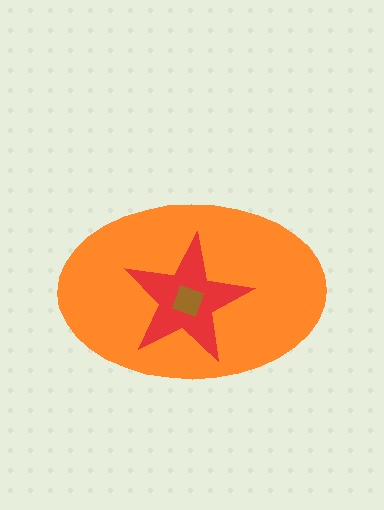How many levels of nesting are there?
3.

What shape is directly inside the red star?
The brown diamond.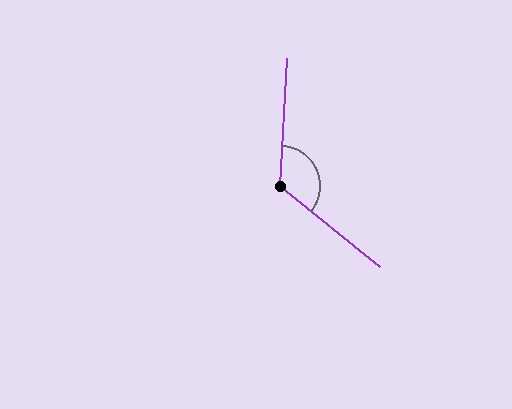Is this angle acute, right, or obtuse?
It is obtuse.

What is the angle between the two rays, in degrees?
Approximately 126 degrees.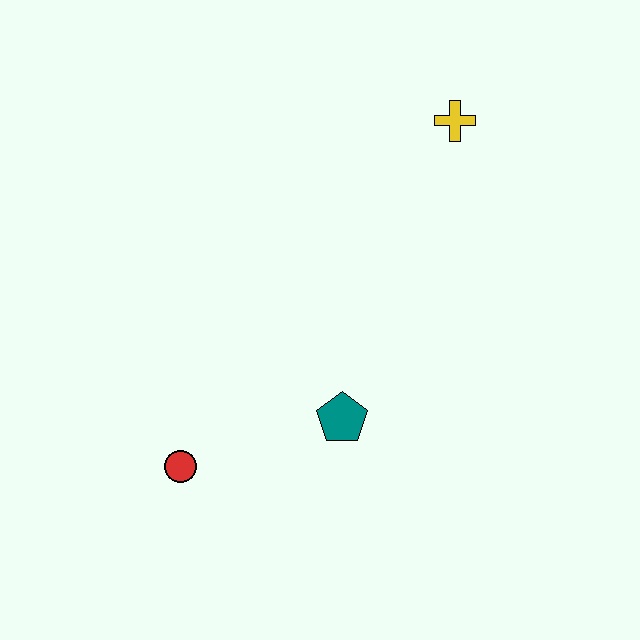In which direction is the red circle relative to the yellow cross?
The red circle is below the yellow cross.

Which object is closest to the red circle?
The teal pentagon is closest to the red circle.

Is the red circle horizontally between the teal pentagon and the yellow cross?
No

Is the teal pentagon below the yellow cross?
Yes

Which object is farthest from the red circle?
The yellow cross is farthest from the red circle.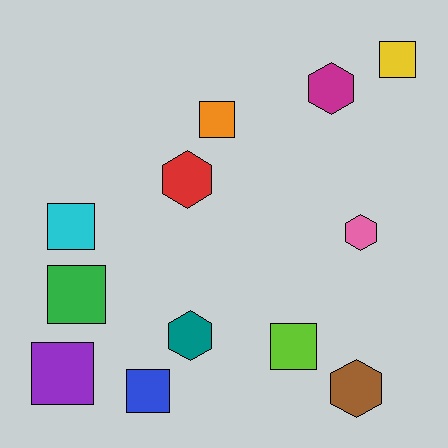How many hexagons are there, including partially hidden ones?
There are 5 hexagons.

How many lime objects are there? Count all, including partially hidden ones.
There is 1 lime object.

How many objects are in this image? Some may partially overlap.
There are 12 objects.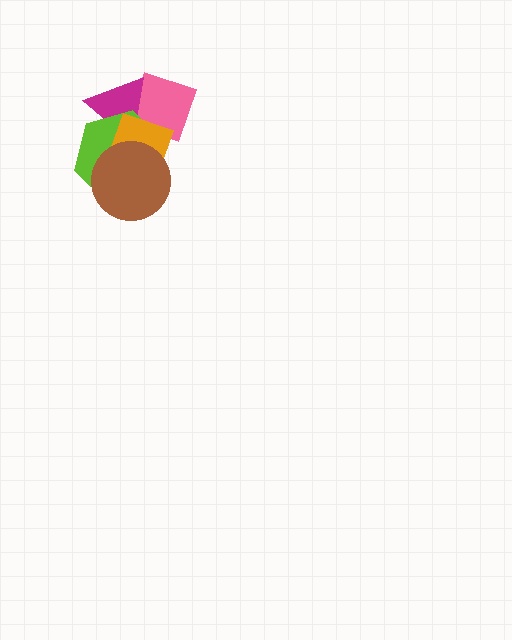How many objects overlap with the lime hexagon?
4 objects overlap with the lime hexagon.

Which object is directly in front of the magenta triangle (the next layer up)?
The lime hexagon is directly in front of the magenta triangle.